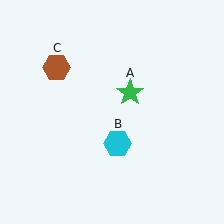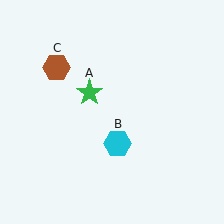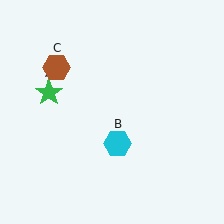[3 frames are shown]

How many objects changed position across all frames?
1 object changed position: green star (object A).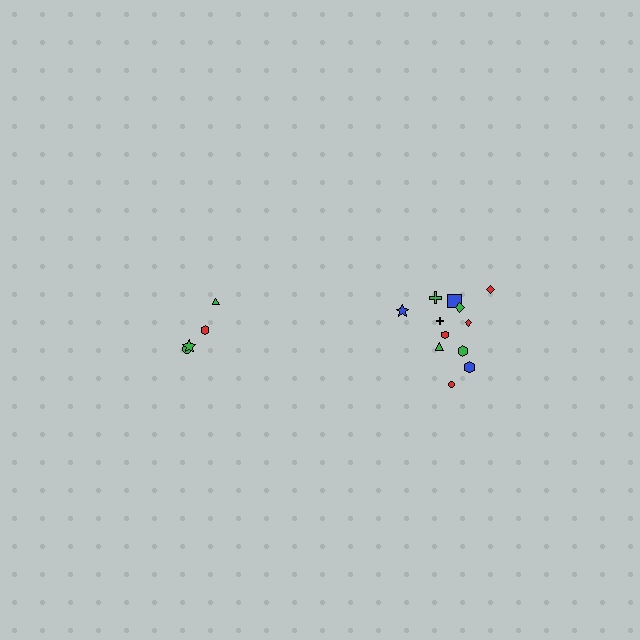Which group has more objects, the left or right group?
The right group.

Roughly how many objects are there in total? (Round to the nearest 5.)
Roughly 15 objects in total.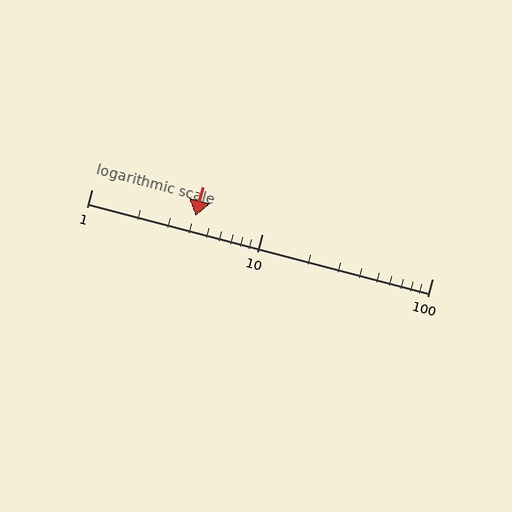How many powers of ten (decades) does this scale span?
The scale spans 2 decades, from 1 to 100.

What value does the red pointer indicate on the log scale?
The pointer indicates approximately 4.1.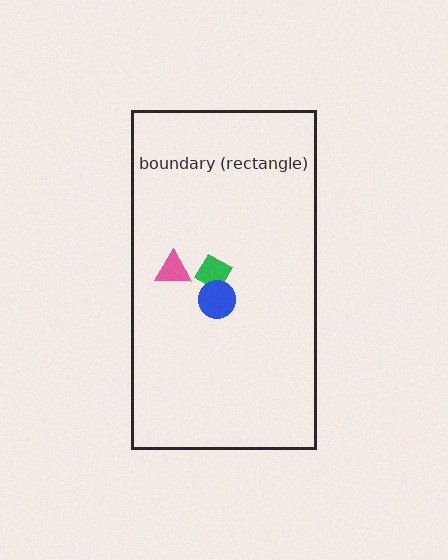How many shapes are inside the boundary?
3 inside, 0 outside.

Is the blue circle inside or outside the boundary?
Inside.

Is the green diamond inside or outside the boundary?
Inside.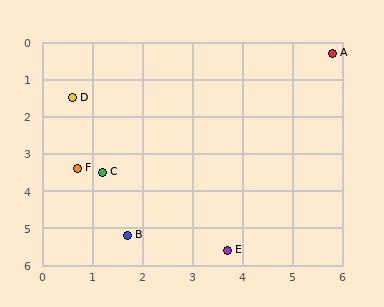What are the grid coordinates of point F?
Point F is at approximately (0.7, 3.4).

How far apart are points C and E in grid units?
Points C and E are about 3.3 grid units apart.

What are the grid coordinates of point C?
Point C is at approximately (1.2, 3.5).